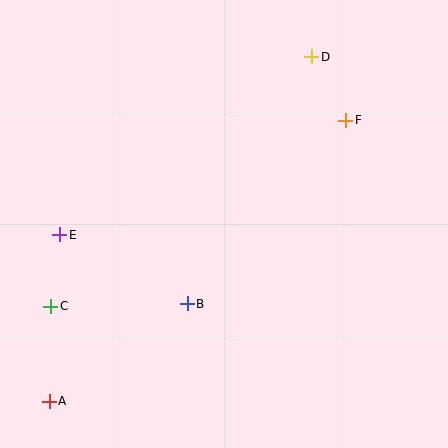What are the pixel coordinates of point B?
Point B is at (187, 304).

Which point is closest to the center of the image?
Point B at (187, 304) is closest to the center.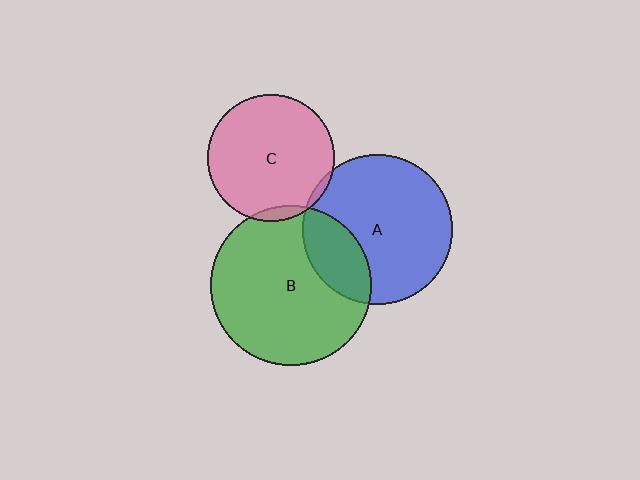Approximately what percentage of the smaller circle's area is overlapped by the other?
Approximately 25%.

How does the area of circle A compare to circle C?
Approximately 1.4 times.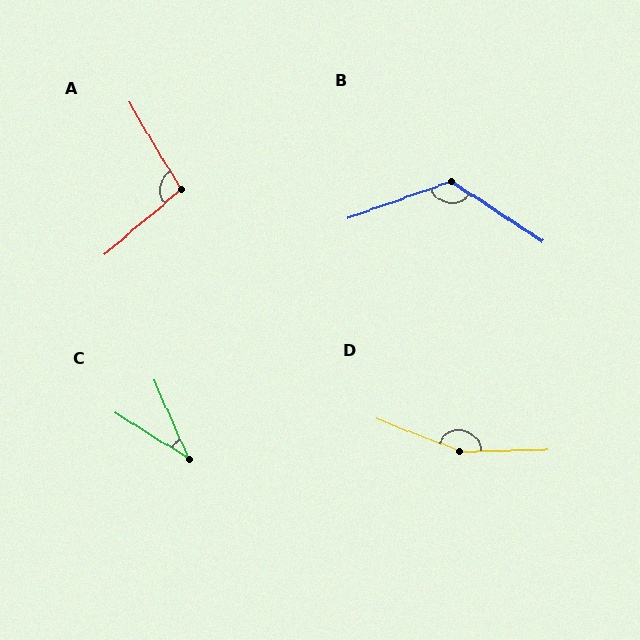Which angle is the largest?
D, at approximately 157 degrees.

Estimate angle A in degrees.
Approximately 100 degrees.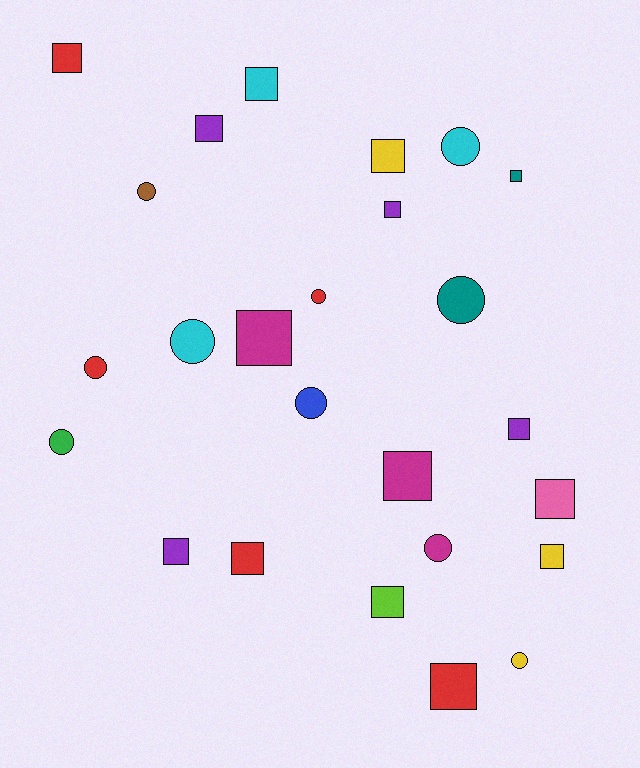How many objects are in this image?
There are 25 objects.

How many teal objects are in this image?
There are 2 teal objects.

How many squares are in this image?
There are 15 squares.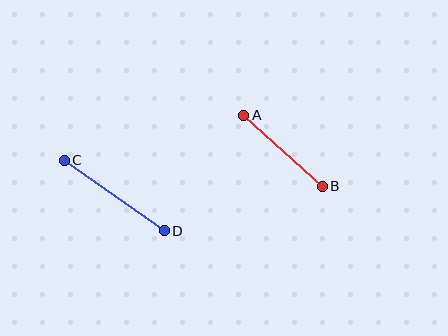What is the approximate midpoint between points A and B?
The midpoint is at approximately (283, 151) pixels.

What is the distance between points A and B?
The distance is approximately 106 pixels.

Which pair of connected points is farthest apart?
Points C and D are farthest apart.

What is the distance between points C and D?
The distance is approximately 122 pixels.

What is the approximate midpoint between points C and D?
The midpoint is at approximately (114, 196) pixels.